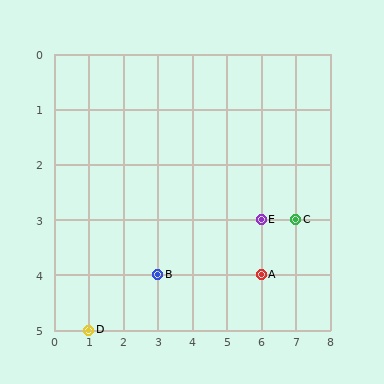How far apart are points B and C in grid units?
Points B and C are 4 columns and 1 row apart (about 4.1 grid units diagonally).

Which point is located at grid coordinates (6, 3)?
Point E is at (6, 3).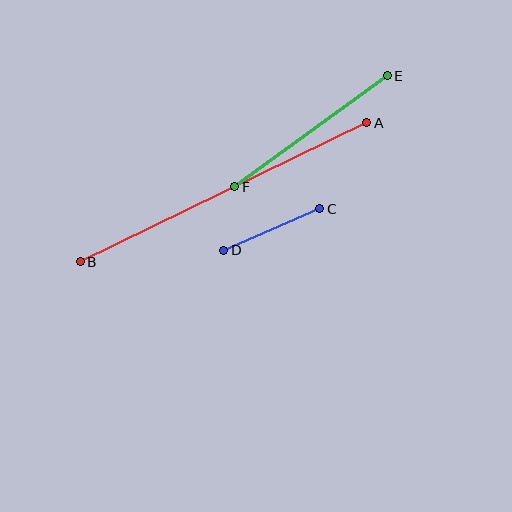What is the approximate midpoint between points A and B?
The midpoint is at approximately (223, 192) pixels.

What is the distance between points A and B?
The distance is approximately 318 pixels.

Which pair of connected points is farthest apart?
Points A and B are farthest apart.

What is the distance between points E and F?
The distance is approximately 189 pixels.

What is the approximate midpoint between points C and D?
The midpoint is at approximately (272, 230) pixels.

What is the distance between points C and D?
The distance is approximately 104 pixels.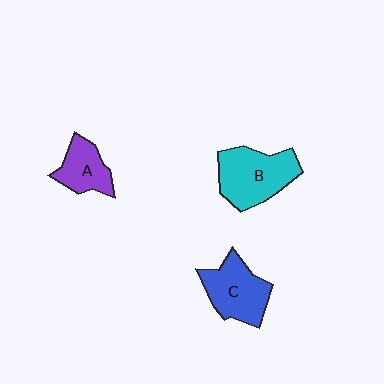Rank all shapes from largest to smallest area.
From largest to smallest: B (cyan), C (blue), A (purple).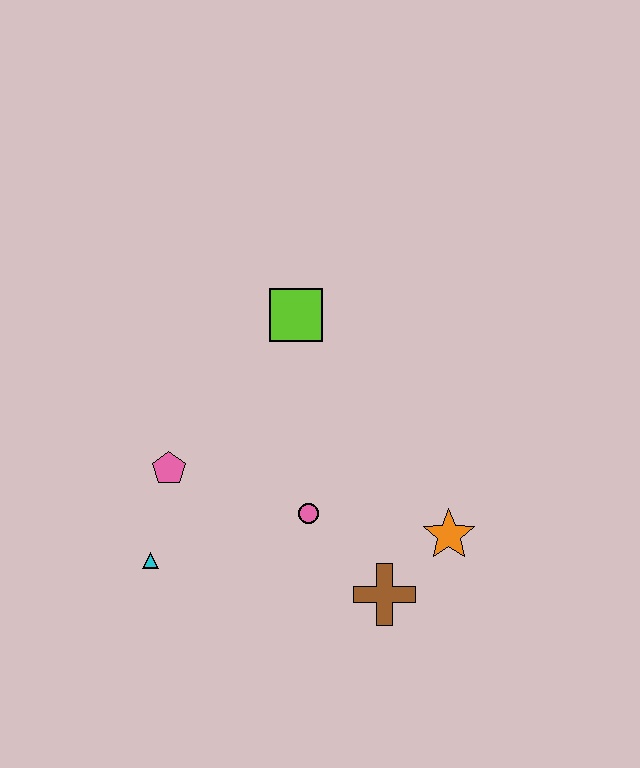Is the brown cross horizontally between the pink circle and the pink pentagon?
No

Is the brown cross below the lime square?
Yes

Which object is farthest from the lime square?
The brown cross is farthest from the lime square.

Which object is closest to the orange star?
The brown cross is closest to the orange star.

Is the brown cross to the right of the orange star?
No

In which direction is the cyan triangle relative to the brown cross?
The cyan triangle is to the left of the brown cross.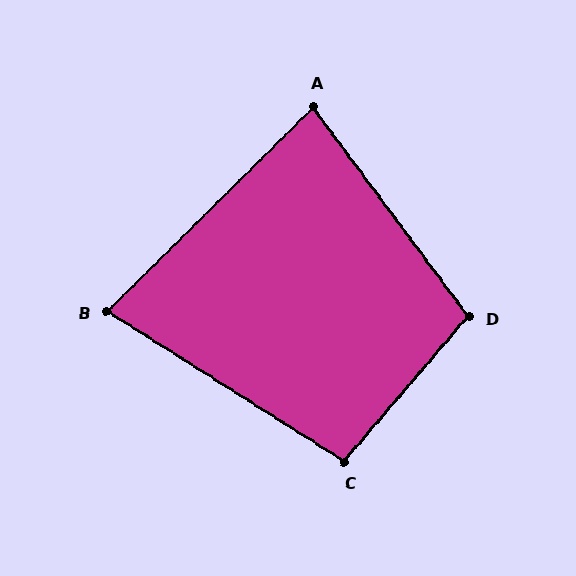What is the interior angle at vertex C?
Approximately 98 degrees (obtuse).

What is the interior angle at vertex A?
Approximately 82 degrees (acute).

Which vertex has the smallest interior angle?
B, at approximately 77 degrees.